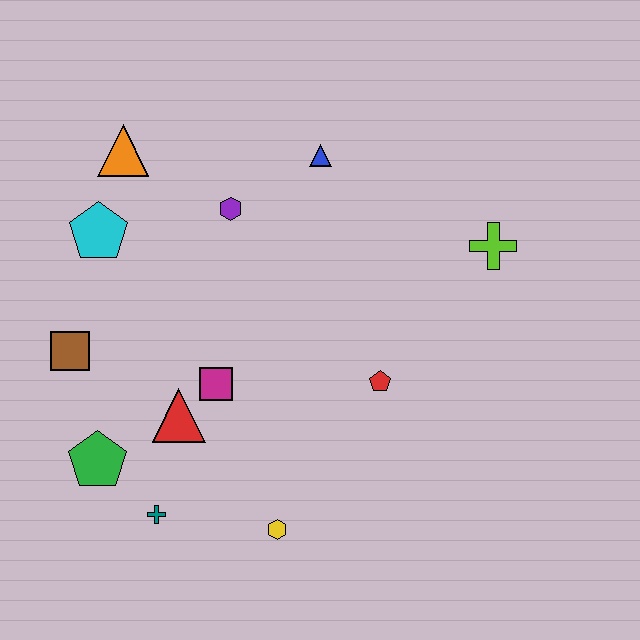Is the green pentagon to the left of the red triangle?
Yes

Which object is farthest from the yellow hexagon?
The orange triangle is farthest from the yellow hexagon.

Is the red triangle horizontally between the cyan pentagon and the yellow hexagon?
Yes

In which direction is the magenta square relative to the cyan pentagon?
The magenta square is below the cyan pentagon.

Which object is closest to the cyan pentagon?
The orange triangle is closest to the cyan pentagon.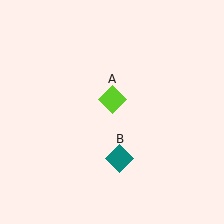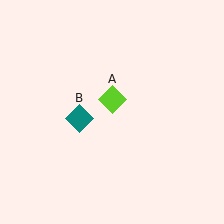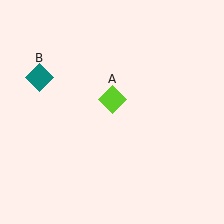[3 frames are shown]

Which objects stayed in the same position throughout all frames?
Lime diamond (object A) remained stationary.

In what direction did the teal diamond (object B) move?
The teal diamond (object B) moved up and to the left.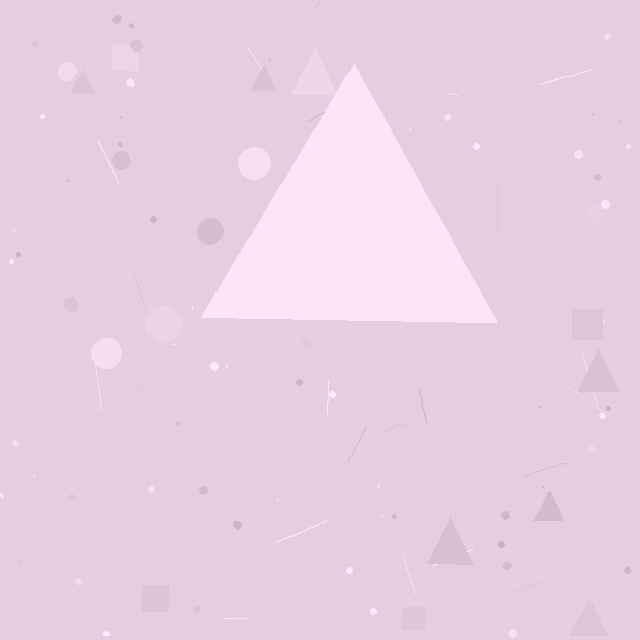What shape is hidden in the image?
A triangle is hidden in the image.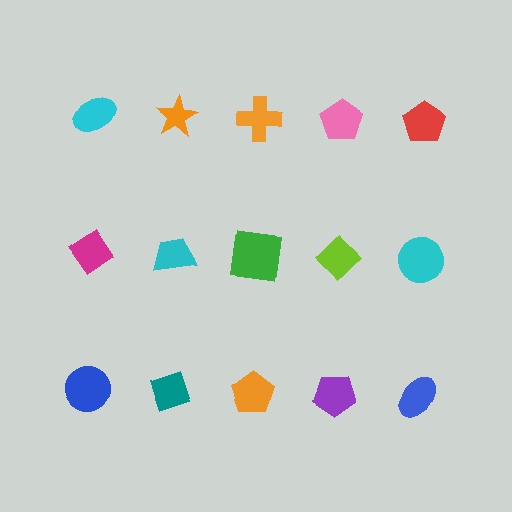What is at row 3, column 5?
A blue ellipse.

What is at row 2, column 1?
A magenta diamond.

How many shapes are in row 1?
5 shapes.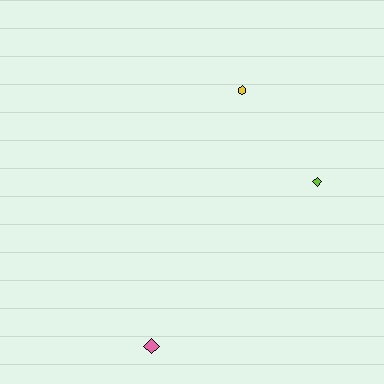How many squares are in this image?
There are no squares.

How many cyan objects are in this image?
There are no cyan objects.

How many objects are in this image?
There are 3 objects.